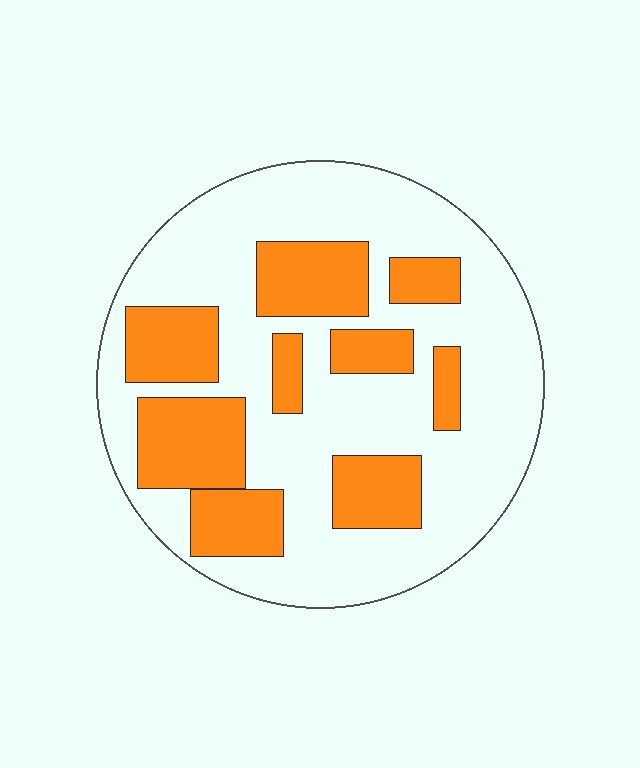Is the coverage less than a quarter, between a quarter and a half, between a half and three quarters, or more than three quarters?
Between a quarter and a half.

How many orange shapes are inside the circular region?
9.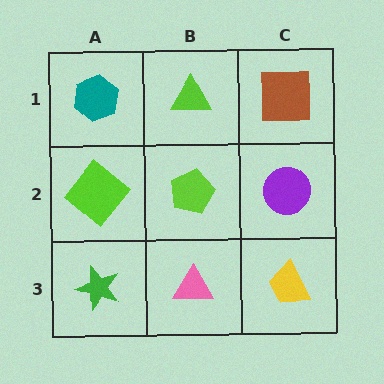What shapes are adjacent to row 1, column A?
A lime diamond (row 2, column A), a lime triangle (row 1, column B).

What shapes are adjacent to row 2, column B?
A lime triangle (row 1, column B), a pink triangle (row 3, column B), a lime diamond (row 2, column A), a purple circle (row 2, column C).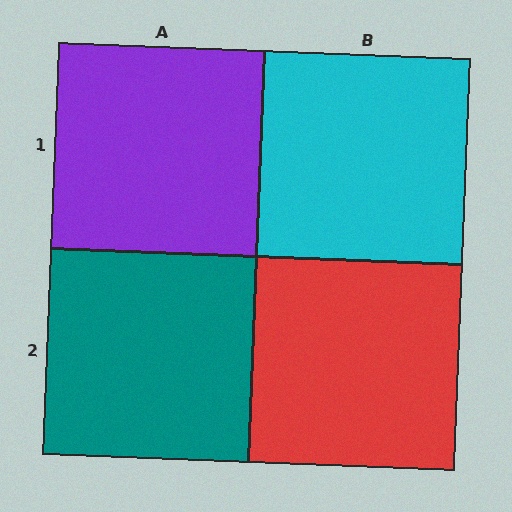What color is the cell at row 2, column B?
Red.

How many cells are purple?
1 cell is purple.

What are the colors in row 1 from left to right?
Purple, cyan.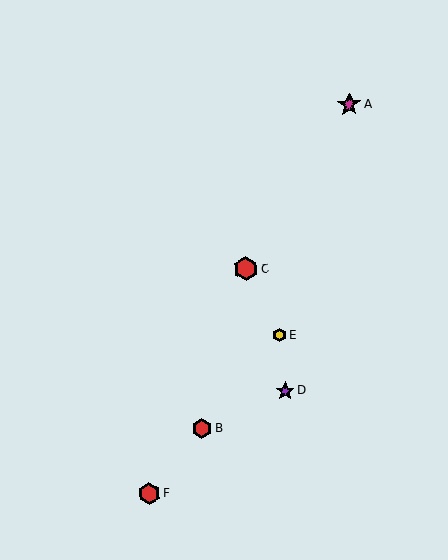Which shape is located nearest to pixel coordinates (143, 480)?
The red hexagon (labeled F) at (149, 493) is nearest to that location.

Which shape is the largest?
The red hexagon (labeled C) is the largest.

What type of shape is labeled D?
Shape D is a purple star.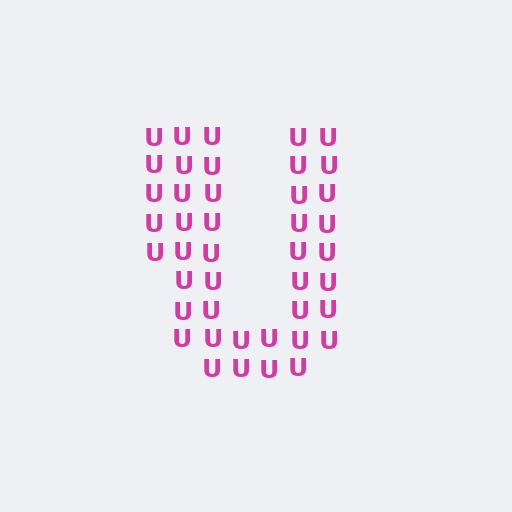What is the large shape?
The large shape is the letter U.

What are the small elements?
The small elements are letter U's.